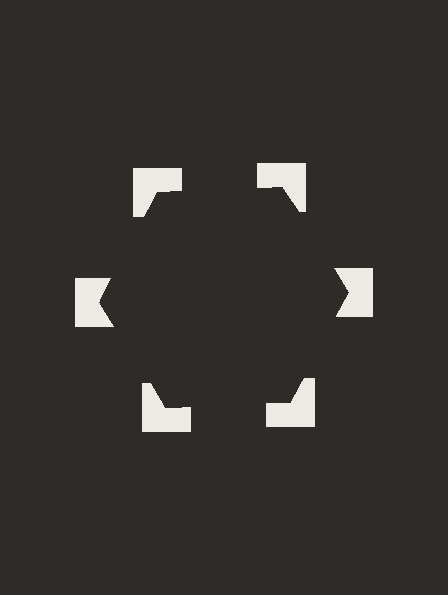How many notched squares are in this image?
There are 6 — one at each vertex of the illusory hexagon.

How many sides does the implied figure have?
6 sides.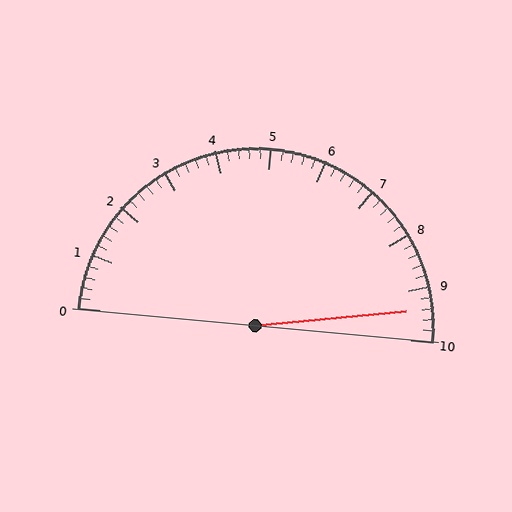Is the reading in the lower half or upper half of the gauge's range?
The reading is in the upper half of the range (0 to 10).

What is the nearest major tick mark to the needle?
The nearest major tick mark is 9.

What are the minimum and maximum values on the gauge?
The gauge ranges from 0 to 10.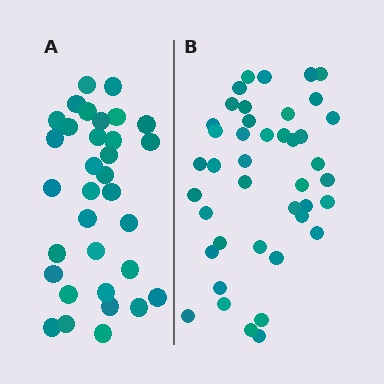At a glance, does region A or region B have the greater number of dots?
Region B (the right region) has more dots.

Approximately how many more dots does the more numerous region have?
Region B has roughly 8 or so more dots than region A.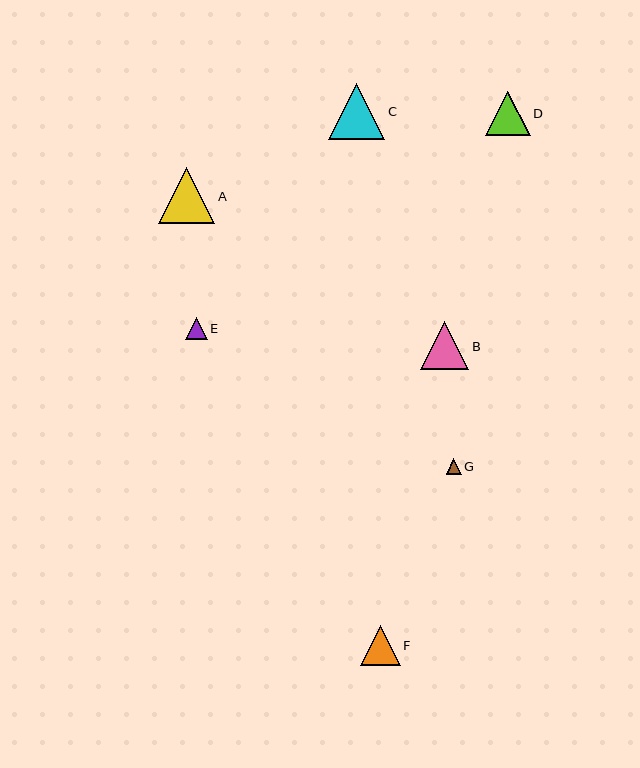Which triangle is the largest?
Triangle C is the largest with a size of approximately 57 pixels.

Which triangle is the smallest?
Triangle G is the smallest with a size of approximately 15 pixels.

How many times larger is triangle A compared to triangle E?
Triangle A is approximately 2.5 times the size of triangle E.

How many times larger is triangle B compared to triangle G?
Triangle B is approximately 3.2 times the size of triangle G.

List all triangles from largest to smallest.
From largest to smallest: C, A, B, D, F, E, G.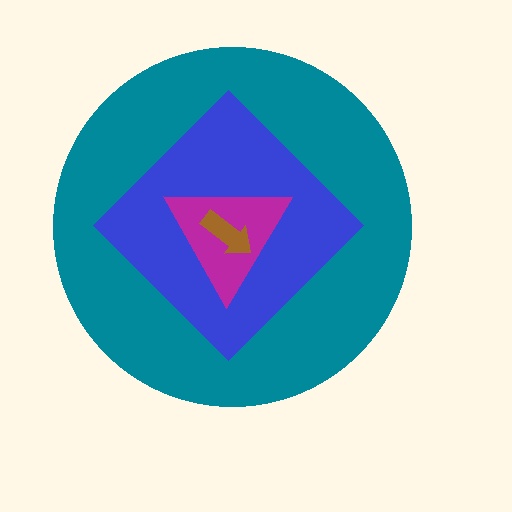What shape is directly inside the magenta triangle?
The brown arrow.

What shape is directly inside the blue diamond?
The magenta triangle.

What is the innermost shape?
The brown arrow.